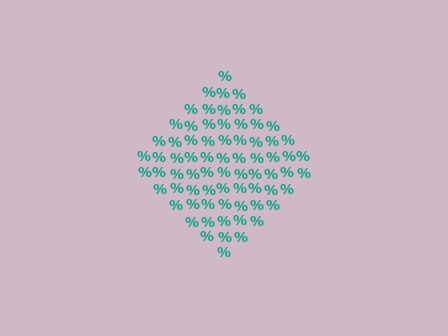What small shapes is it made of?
It is made of small percent signs.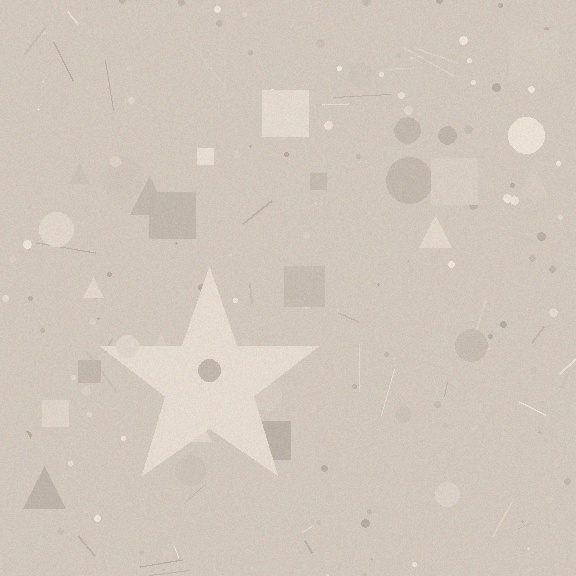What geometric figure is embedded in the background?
A star is embedded in the background.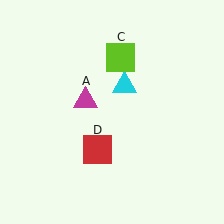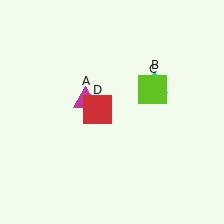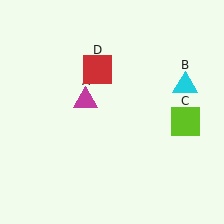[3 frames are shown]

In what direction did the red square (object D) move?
The red square (object D) moved up.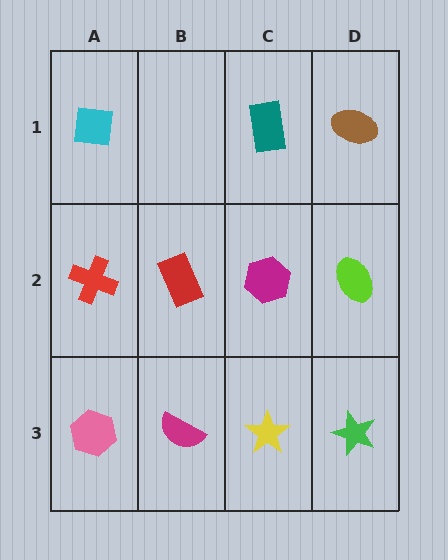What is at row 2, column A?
A red cross.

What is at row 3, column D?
A green star.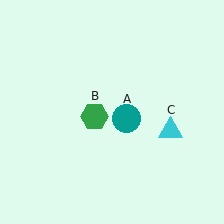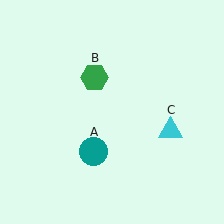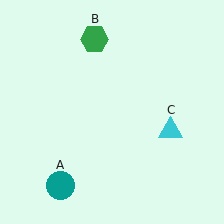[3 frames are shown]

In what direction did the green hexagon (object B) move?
The green hexagon (object B) moved up.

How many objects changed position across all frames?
2 objects changed position: teal circle (object A), green hexagon (object B).